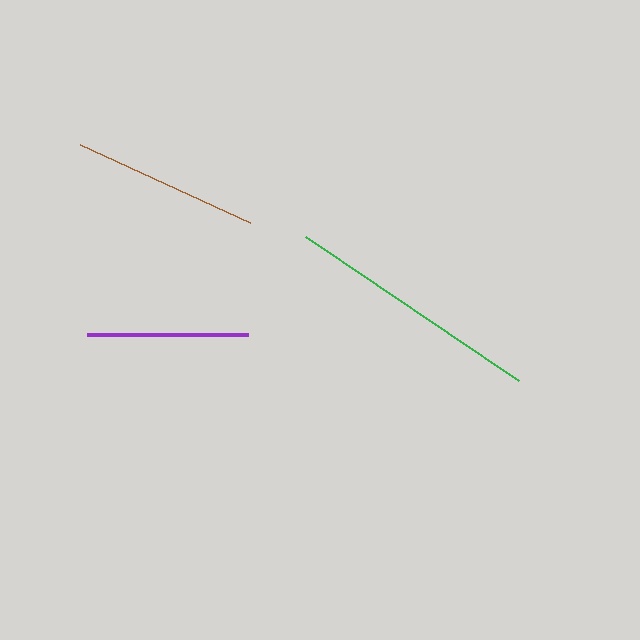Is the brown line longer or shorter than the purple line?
The brown line is longer than the purple line.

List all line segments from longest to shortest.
From longest to shortest: green, brown, purple.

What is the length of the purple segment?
The purple segment is approximately 160 pixels long.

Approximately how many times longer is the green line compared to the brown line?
The green line is approximately 1.4 times the length of the brown line.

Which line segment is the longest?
The green line is the longest at approximately 258 pixels.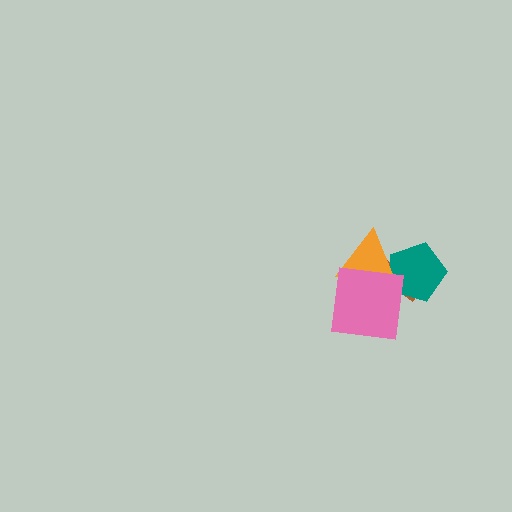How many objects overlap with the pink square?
2 objects overlap with the pink square.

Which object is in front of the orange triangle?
The pink square is in front of the orange triangle.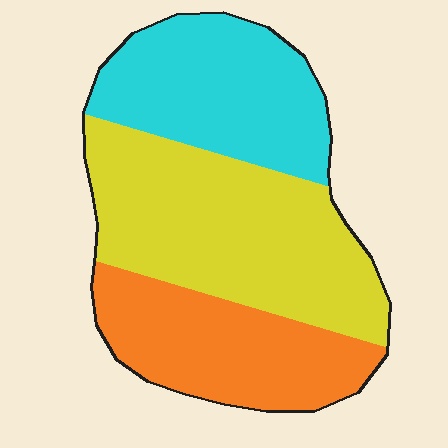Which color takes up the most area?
Yellow, at roughly 45%.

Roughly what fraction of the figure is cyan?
Cyan covers roughly 30% of the figure.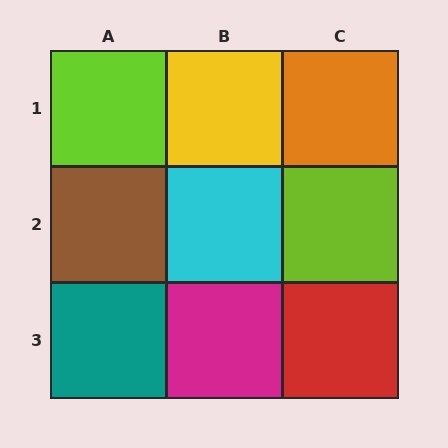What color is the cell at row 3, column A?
Teal.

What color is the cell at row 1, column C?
Orange.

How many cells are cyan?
1 cell is cyan.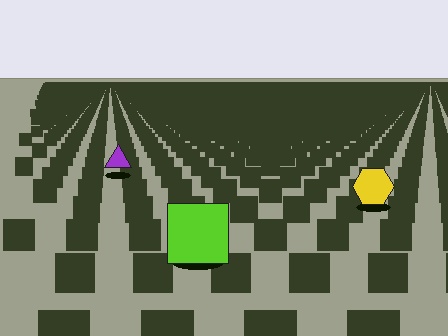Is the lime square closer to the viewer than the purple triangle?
Yes. The lime square is closer — you can tell from the texture gradient: the ground texture is coarser near it.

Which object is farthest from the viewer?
The purple triangle is farthest from the viewer. It appears smaller and the ground texture around it is denser.